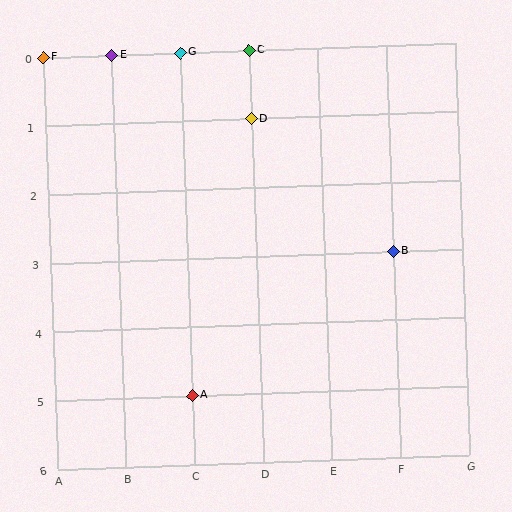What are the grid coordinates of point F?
Point F is at grid coordinates (A, 0).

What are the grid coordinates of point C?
Point C is at grid coordinates (D, 0).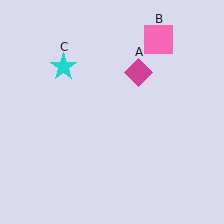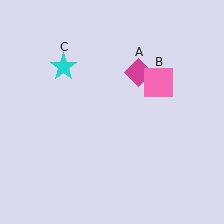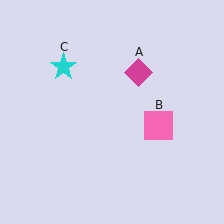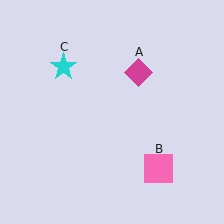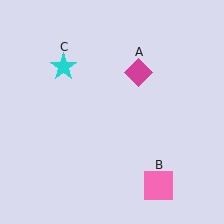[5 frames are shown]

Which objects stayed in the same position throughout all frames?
Magenta diamond (object A) and cyan star (object C) remained stationary.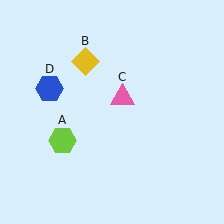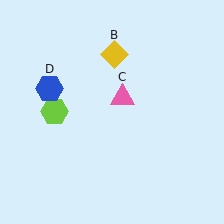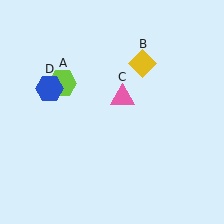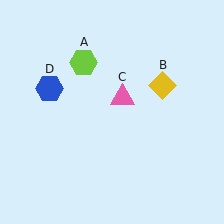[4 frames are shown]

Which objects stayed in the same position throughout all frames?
Pink triangle (object C) and blue hexagon (object D) remained stationary.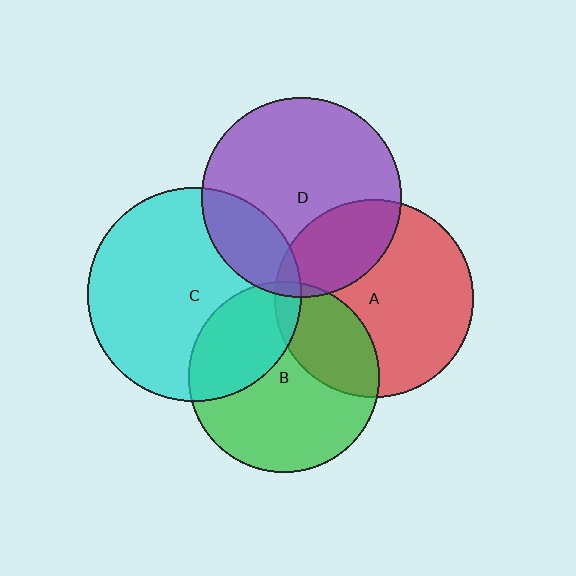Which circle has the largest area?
Circle C (cyan).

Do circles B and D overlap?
Yes.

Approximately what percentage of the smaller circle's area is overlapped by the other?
Approximately 5%.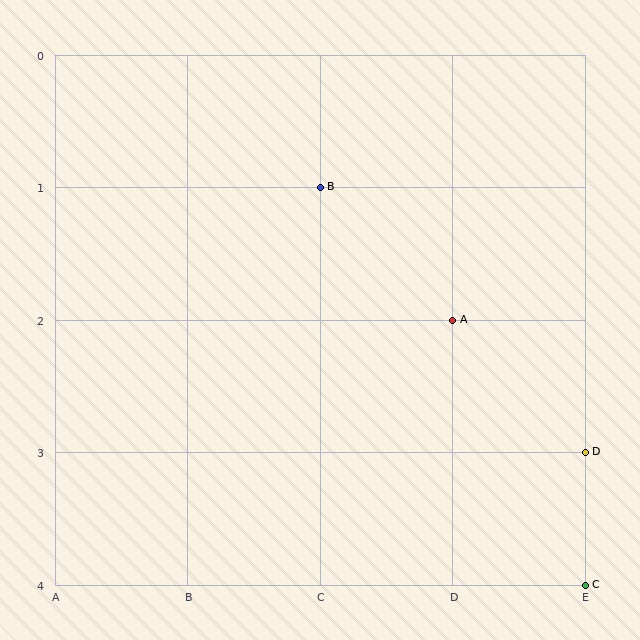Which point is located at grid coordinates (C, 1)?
Point B is at (C, 1).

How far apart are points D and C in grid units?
Points D and C are 1 row apart.